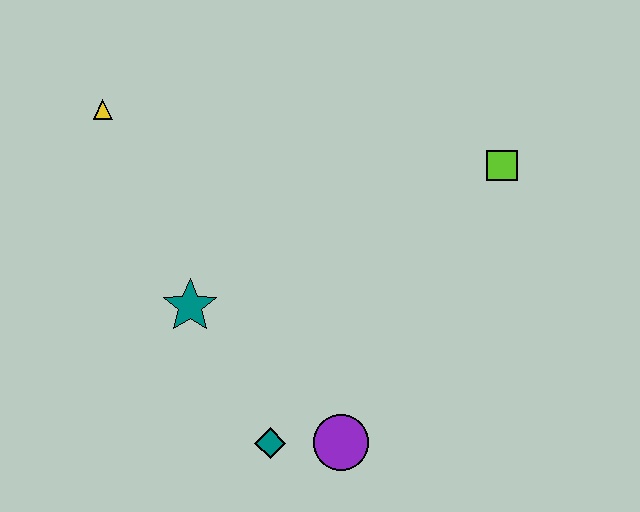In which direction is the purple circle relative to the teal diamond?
The purple circle is to the right of the teal diamond.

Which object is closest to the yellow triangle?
The teal star is closest to the yellow triangle.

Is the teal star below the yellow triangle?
Yes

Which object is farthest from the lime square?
The yellow triangle is farthest from the lime square.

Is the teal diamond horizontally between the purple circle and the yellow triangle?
Yes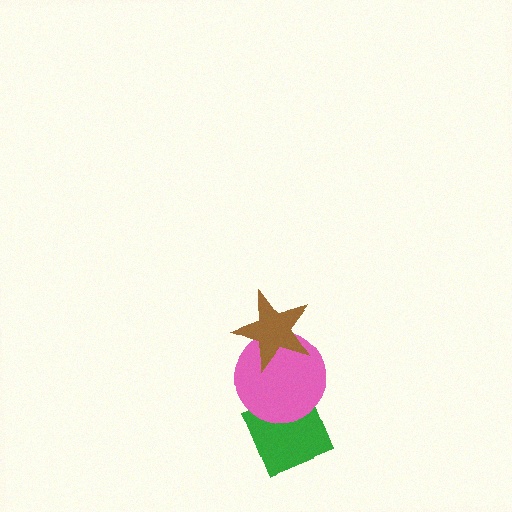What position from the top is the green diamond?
The green diamond is 3rd from the top.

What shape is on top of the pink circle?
The brown star is on top of the pink circle.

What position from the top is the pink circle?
The pink circle is 2nd from the top.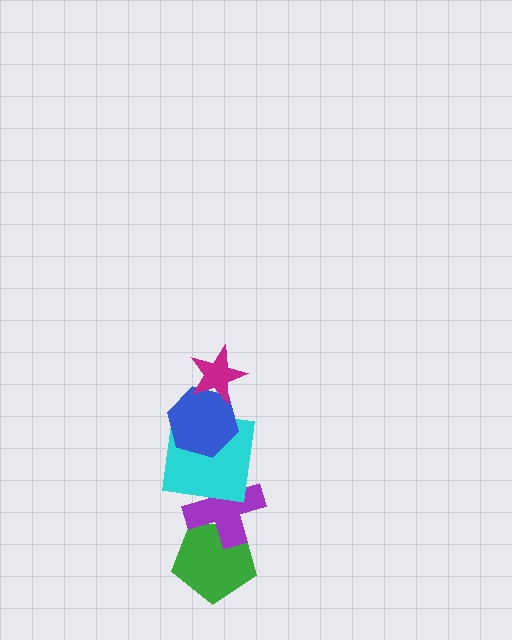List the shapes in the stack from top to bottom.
From top to bottom: the magenta star, the blue hexagon, the cyan square, the purple cross, the green pentagon.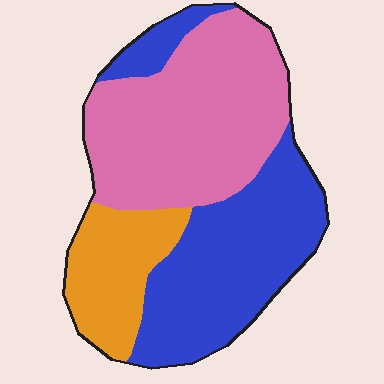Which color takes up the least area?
Orange, at roughly 20%.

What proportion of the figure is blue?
Blue takes up between a quarter and a half of the figure.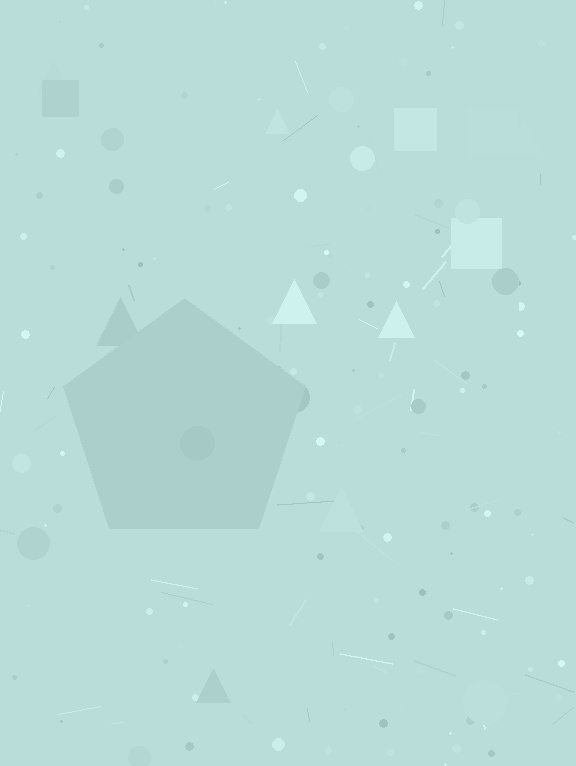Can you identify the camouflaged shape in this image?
The camouflaged shape is a pentagon.